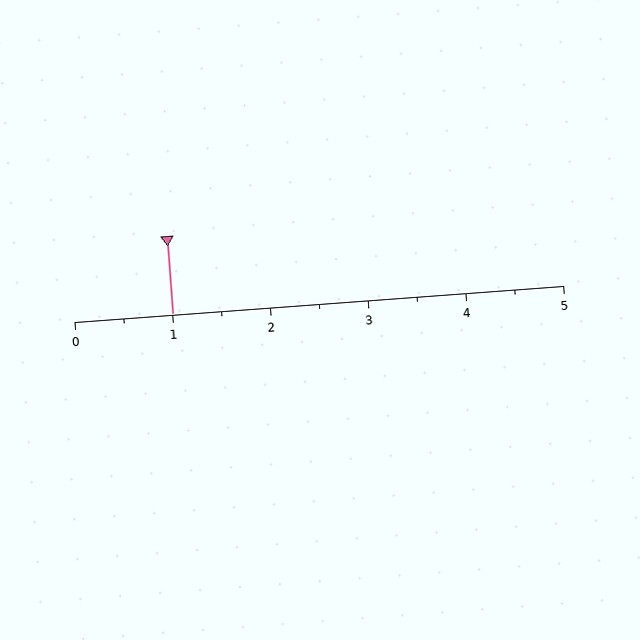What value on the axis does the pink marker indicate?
The marker indicates approximately 1.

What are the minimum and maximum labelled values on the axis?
The axis runs from 0 to 5.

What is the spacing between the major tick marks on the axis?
The major ticks are spaced 1 apart.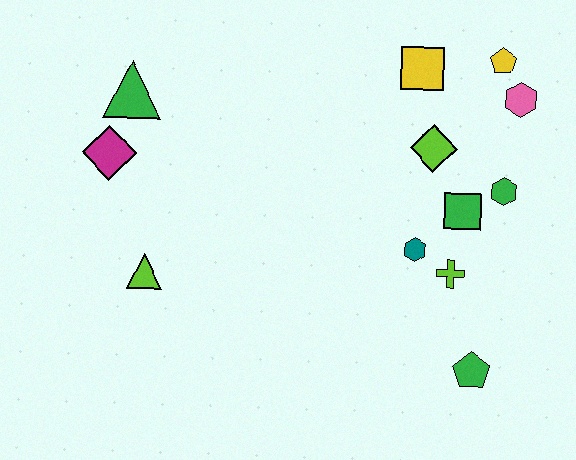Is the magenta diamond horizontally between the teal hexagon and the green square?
No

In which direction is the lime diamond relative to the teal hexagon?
The lime diamond is above the teal hexagon.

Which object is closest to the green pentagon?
The lime cross is closest to the green pentagon.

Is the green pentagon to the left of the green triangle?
No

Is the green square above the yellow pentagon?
No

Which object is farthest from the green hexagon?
The magenta diamond is farthest from the green hexagon.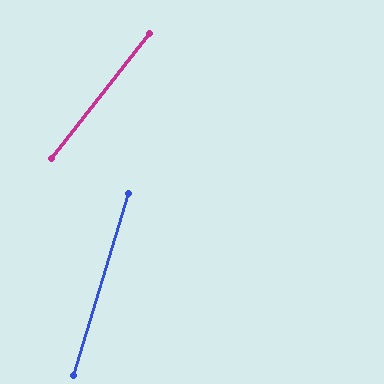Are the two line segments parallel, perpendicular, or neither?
Neither parallel nor perpendicular — they differ by about 21°.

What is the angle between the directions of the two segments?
Approximately 21 degrees.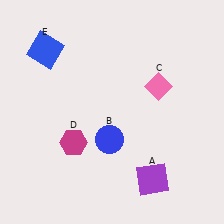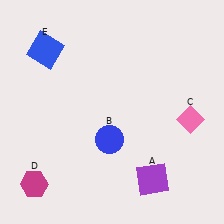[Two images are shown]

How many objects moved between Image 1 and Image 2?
2 objects moved between the two images.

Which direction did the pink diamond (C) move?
The pink diamond (C) moved down.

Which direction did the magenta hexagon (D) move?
The magenta hexagon (D) moved down.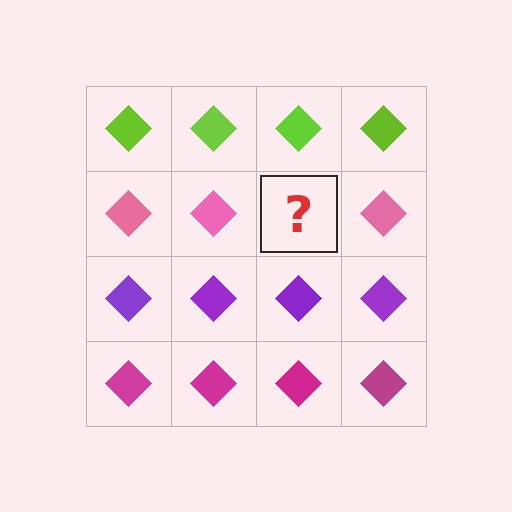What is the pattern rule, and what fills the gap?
The rule is that each row has a consistent color. The gap should be filled with a pink diamond.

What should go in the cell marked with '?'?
The missing cell should contain a pink diamond.